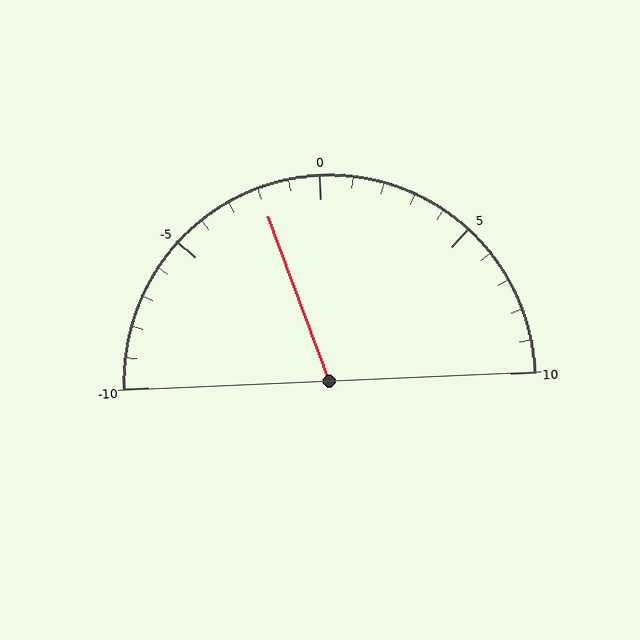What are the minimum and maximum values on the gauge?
The gauge ranges from -10 to 10.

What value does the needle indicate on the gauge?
The needle indicates approximately -2.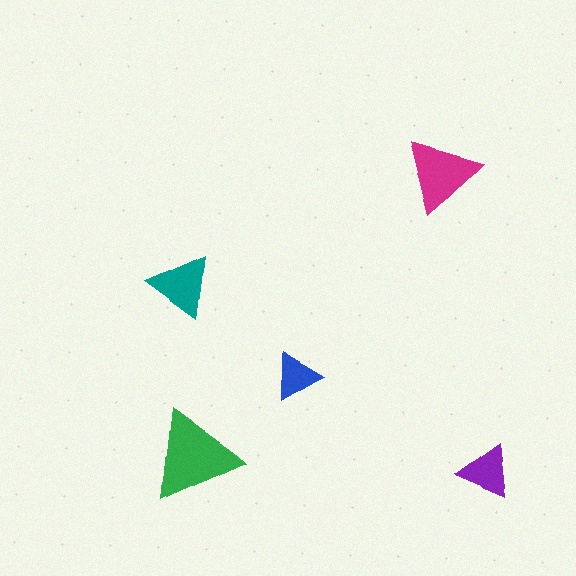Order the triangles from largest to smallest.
the green one, the magenta one, the teal one, the purple one, the blue one.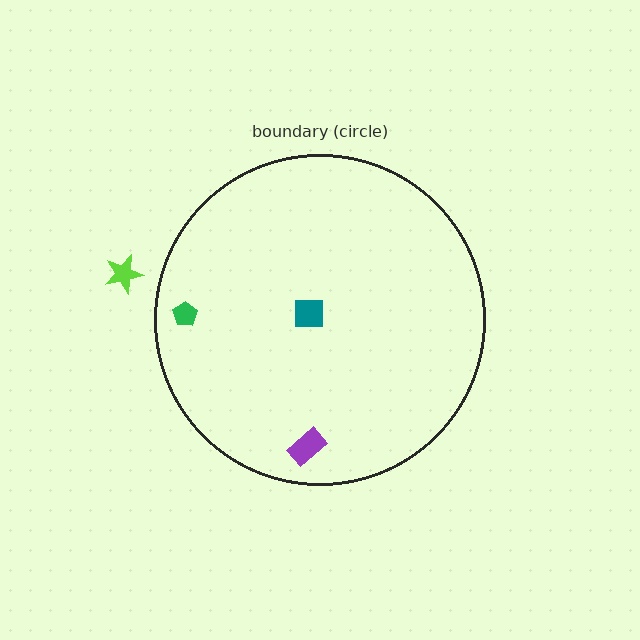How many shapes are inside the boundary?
3 inside, 1 outside.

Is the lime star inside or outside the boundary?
Outside.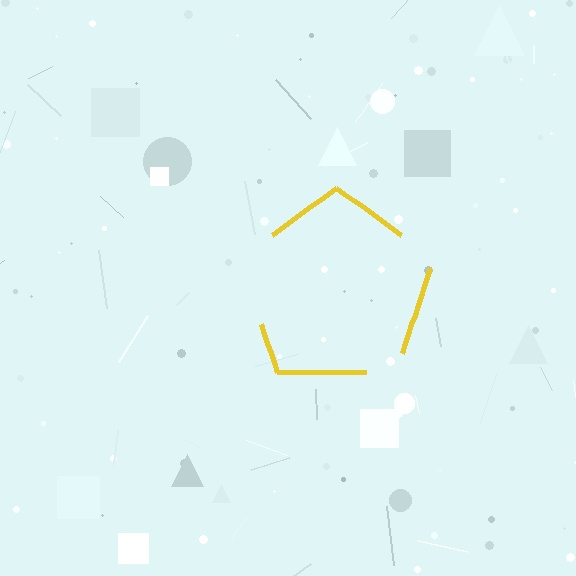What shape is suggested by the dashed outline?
The dashed outline suggests a pentagon.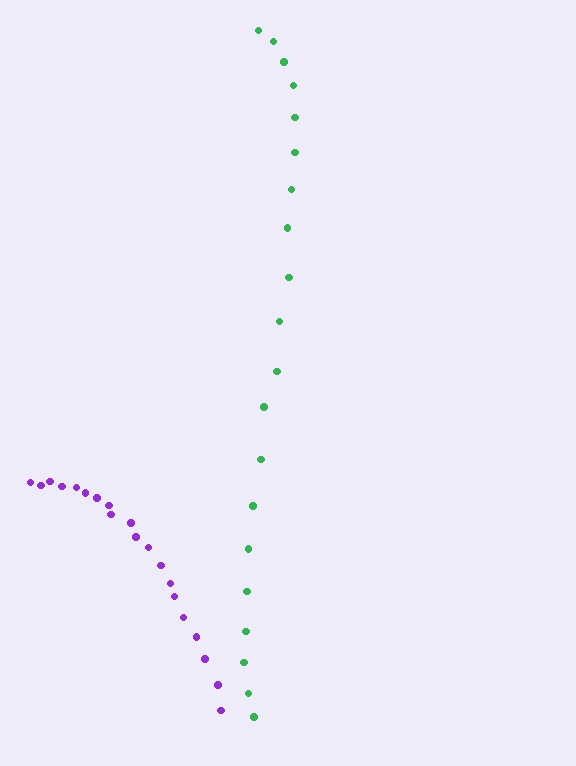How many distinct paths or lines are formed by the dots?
There are 2 distinct paths.